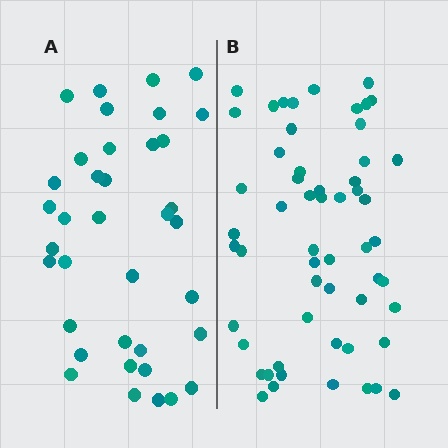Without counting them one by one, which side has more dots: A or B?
Region B (the right region) has more dots.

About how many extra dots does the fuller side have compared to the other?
Region B has approximately 20 more dots than region A.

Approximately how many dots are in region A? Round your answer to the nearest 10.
About 40 dots. (The exact count is 37, which rounds to 40.)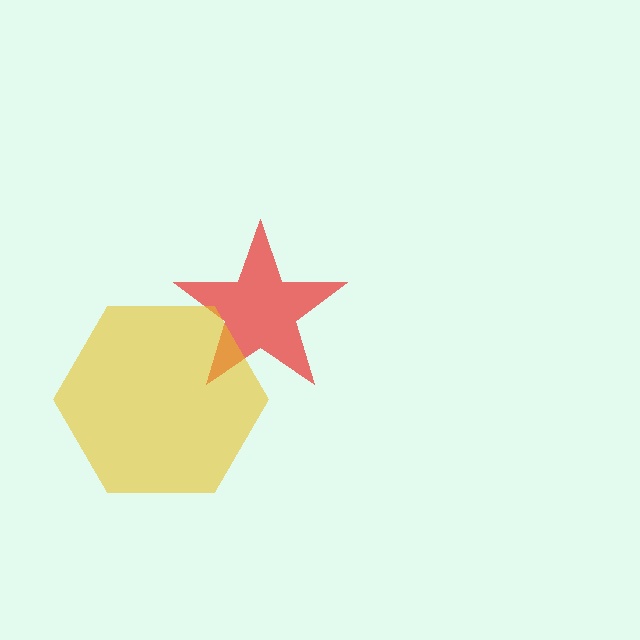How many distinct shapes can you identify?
There are 2 distinct shapes: a red star, a yellow hexagon.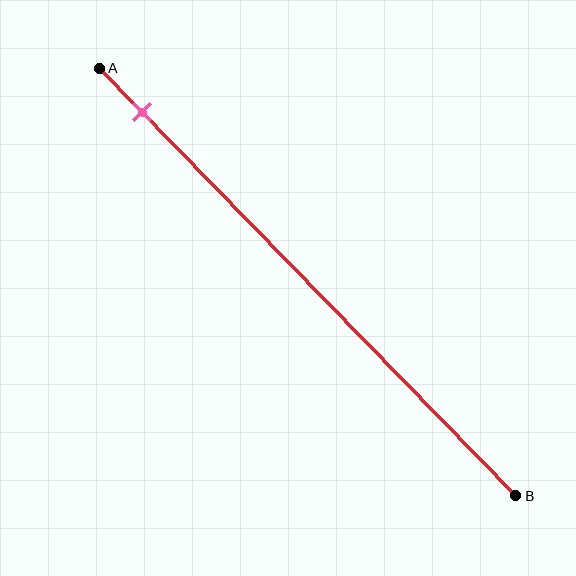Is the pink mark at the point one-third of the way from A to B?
No, the mark is at about 10% from A, not at the 33% one-third point.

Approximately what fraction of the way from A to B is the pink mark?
The pink mark is approximately 10% of the way from A to B.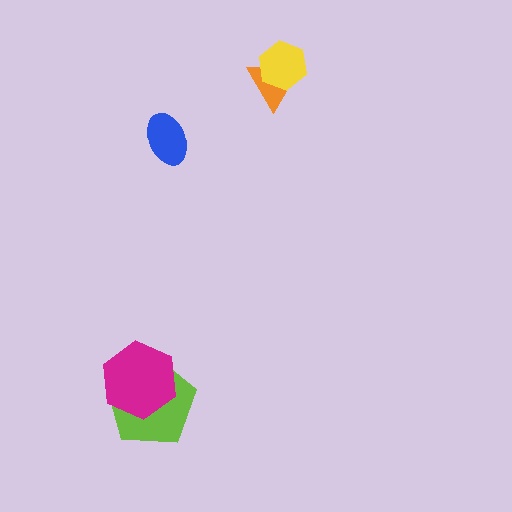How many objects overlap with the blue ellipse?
0 objects overlap with the blue ellipse.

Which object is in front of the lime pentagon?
The magenta hexagon is in front of the lime pentagon.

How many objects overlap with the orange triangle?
1 object overlaps with the orange triangle.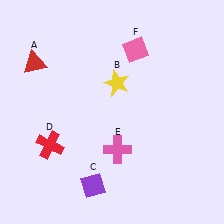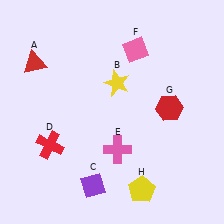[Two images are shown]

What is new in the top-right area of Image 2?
A red hexagon (G) was added in the top-right area of Image 2.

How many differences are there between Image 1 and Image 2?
There are 2 differences between the two images.